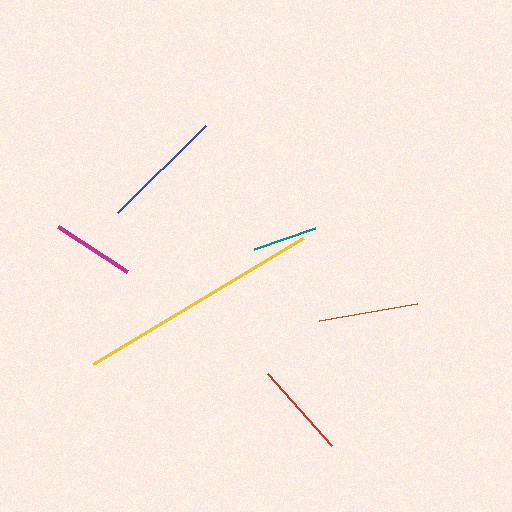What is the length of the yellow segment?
The yellow segment is approximately 246 pixels long.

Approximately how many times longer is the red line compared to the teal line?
The red line is approximately 1.5 times the length of the teal line.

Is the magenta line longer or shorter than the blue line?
The blue line is longer than the magenta line.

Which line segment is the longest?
The yellow line is the longest at approximately 246 pixels.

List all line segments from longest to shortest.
From longest to shortest: yellow, blue, brown, red, magenta, teal.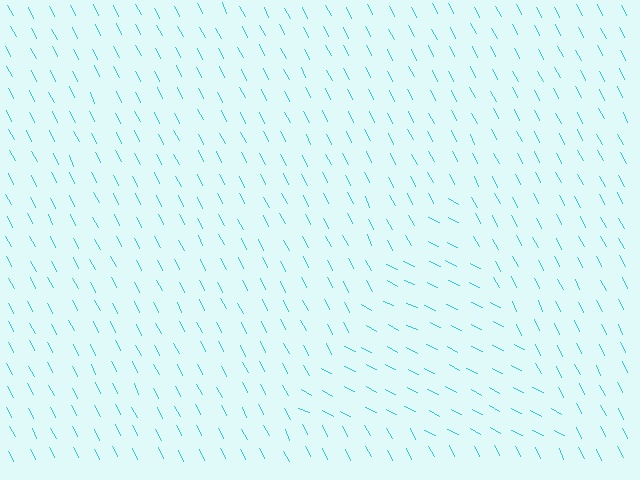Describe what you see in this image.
The image is filled with small cyan line segments. A triangle region in the image has lines oriented differently from the surrounding lines, creating a visible texture boundary.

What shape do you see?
I see a triangle.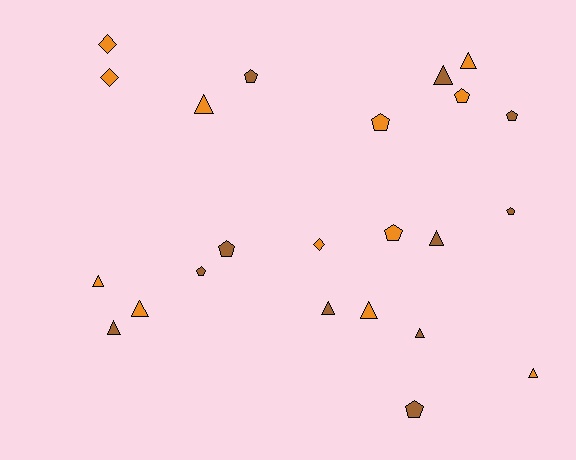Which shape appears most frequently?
Triangle, with 11 objects.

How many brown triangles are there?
There are 5 brown triangles.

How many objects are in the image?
There are 23 objects.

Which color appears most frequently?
Orange, with 12 objects.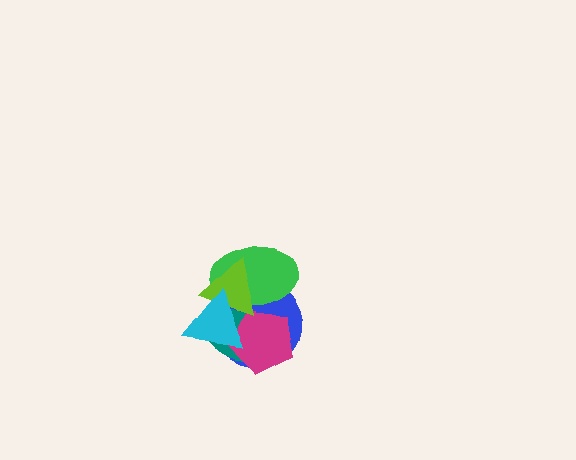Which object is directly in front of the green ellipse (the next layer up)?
The lime triangle is directly in front of the green ellipse.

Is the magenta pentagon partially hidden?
Yes, it is partially covered by another shape.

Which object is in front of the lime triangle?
The cyan triangle is in front of the lime triangle.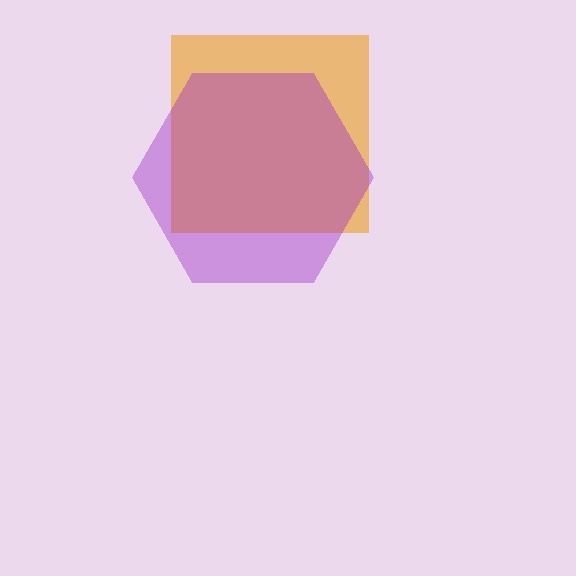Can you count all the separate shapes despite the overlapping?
Yes, there are 2 separate shapes.